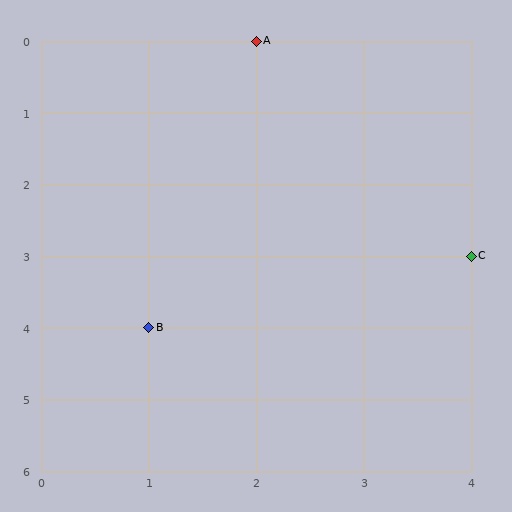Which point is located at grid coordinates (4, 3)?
Point C is at (4, 3).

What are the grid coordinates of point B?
Point B is at grid coordinates (1, 4).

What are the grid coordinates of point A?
Point A is at grid coordinates (2, 0).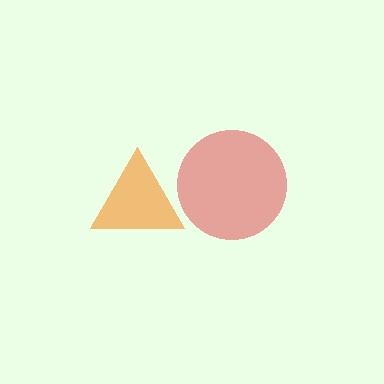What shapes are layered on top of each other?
The layered shapes are: a red circle, an orange triangle.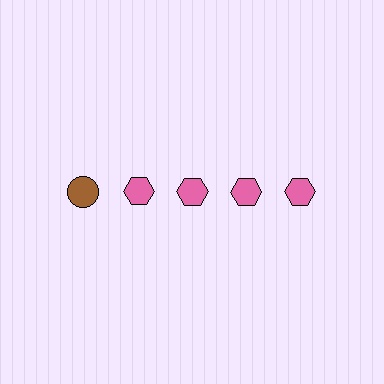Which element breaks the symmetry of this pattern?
The brown circle in the top row, leftmost column breaks the symmetry. All other shapes are pink hexagons.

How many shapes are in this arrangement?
There are 5 shapes arranged in a grid pattern.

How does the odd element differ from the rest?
It differs in both color (brown instead of pink) and shape (circle instead of hexagon).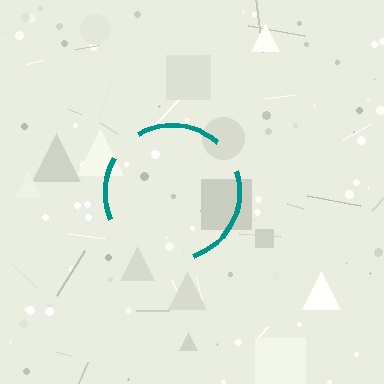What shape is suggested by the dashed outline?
The dashed outline suggests a circle.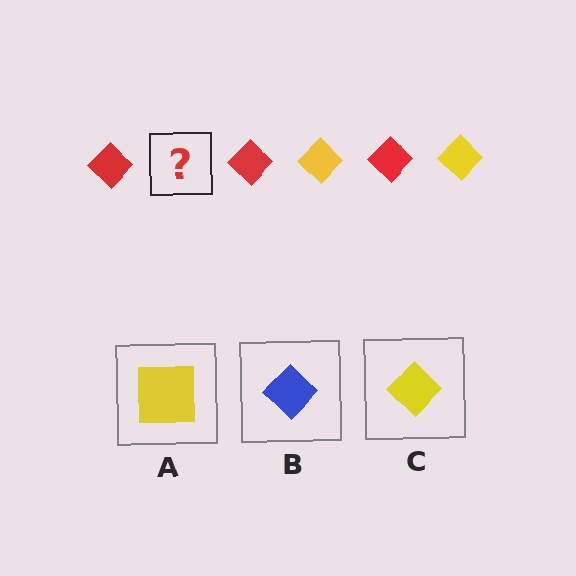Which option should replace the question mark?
Option C.